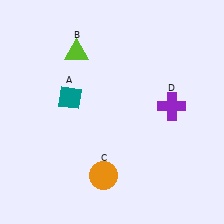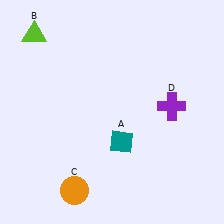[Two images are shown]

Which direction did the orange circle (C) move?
The orange circle (C) moved left.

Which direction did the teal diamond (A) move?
The teal diamond (A) moved right.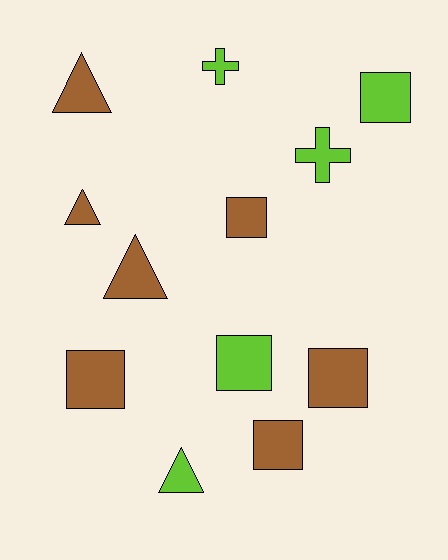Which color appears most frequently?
Brown, with 7 objects.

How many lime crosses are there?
There are 2 lime crosses.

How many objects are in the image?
There are 12 objects.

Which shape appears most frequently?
Square, with 6 objects.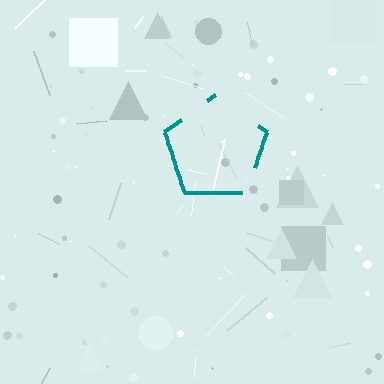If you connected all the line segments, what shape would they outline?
They would outline a pentagon.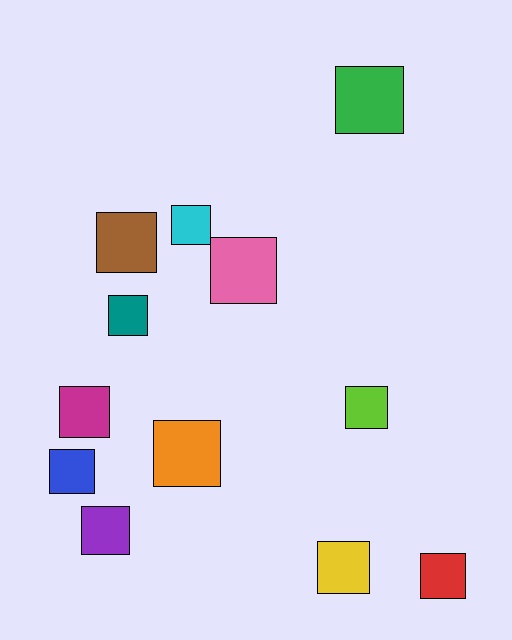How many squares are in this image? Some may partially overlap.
There are 12 squares.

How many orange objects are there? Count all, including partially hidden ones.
There is 1 orange object.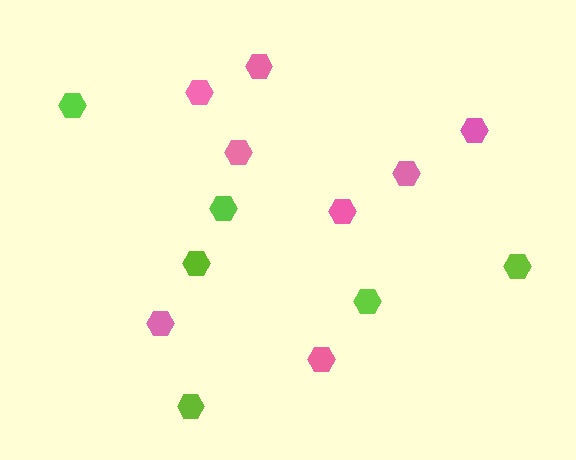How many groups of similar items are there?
There are 2 groups: one group of lime hexagons (6) and one group of pink hexagons (8).